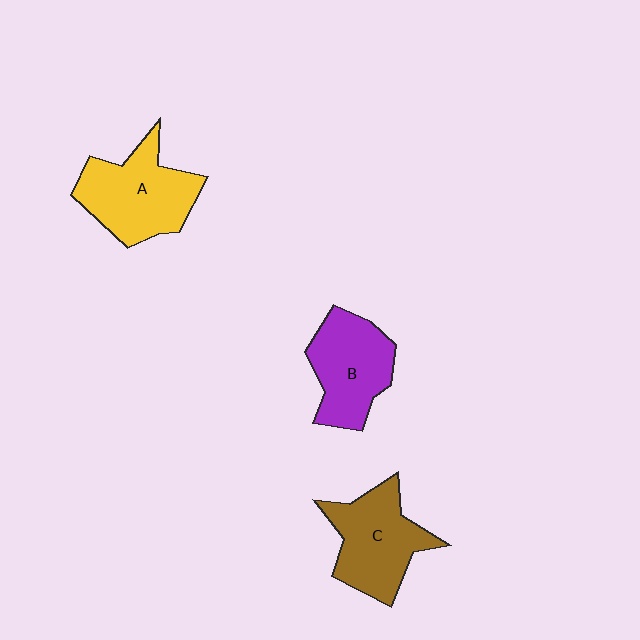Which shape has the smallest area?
Shape B (purple).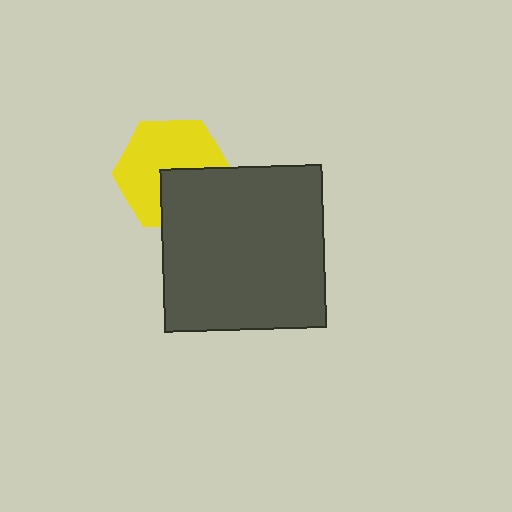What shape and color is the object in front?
The object in front is a dark gray square.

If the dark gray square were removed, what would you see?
You would see the complete yellow hexagon.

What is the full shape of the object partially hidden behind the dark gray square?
The partially hidden object is a yellow hexagon.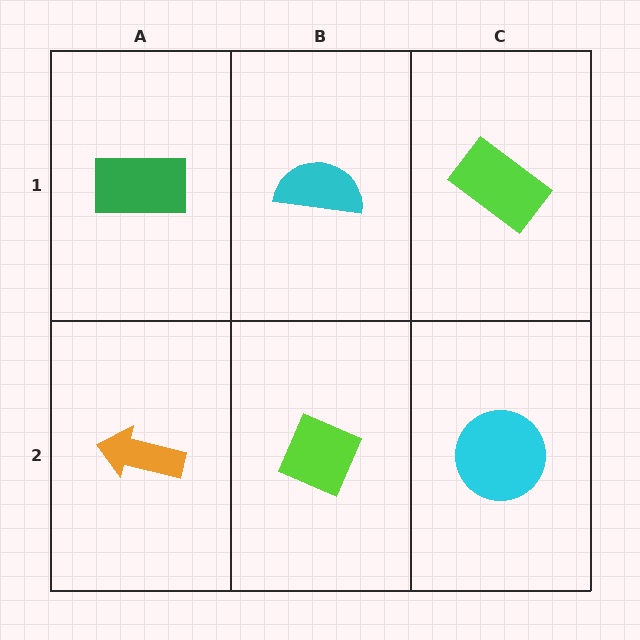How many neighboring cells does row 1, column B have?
3.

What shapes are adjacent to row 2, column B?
A cyan semicircle (row 1, column B), an orange arrow (row 2, column A), a cyan circle (row 2, column C).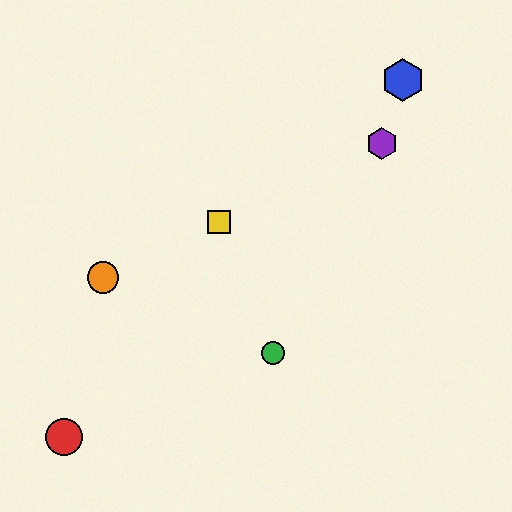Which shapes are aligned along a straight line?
The yellow square, the purple hexagon, the orange circle are aligned along a straight line.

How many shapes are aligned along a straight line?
3 shapes (the yellow square, the purple hexagon, the orange circle) are aligned along a straight line.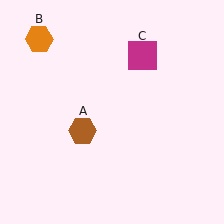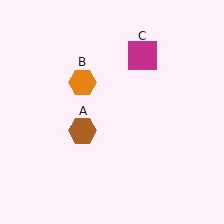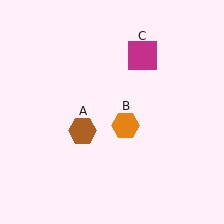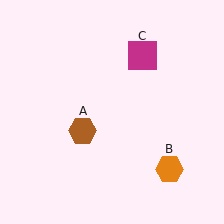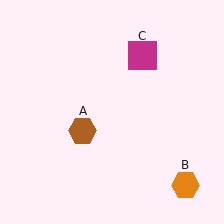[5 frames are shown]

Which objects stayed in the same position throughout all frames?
Brown hexagon (object A) and magenta square (object C) remained stationary.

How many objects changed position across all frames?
1 object changed position: orange hexagon (object B).